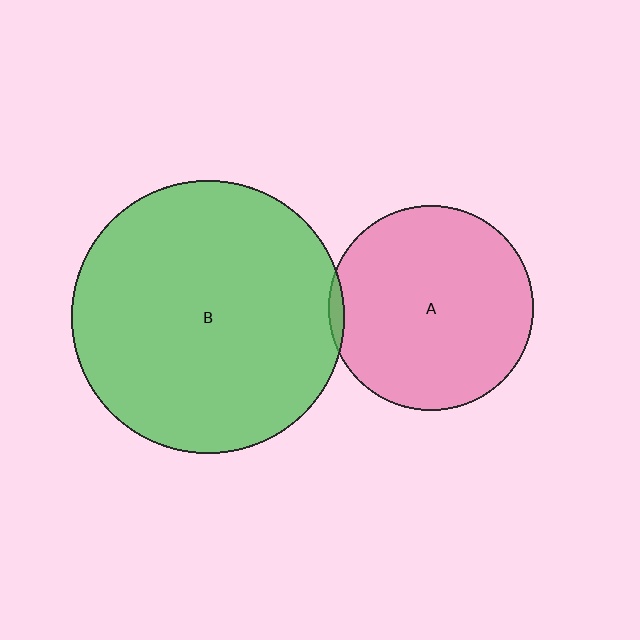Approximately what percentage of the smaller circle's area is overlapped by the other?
Approximately 5%.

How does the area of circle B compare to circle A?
Approximately 1.8 times.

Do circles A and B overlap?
Yes.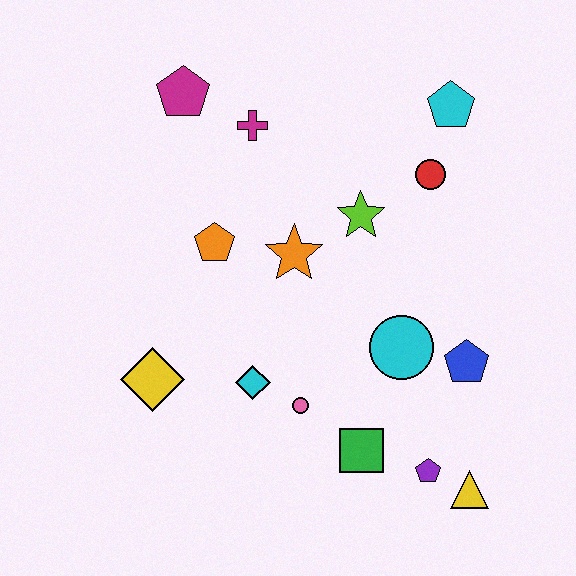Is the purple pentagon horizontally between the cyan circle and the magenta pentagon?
No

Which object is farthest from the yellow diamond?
The cyan pentagon is farthest from the yellow diamond.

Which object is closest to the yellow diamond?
The cyan diamond is closest to the yellow diamond.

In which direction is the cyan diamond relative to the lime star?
The cyan diamond is below the lime star.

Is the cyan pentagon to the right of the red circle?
Yes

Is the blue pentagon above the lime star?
No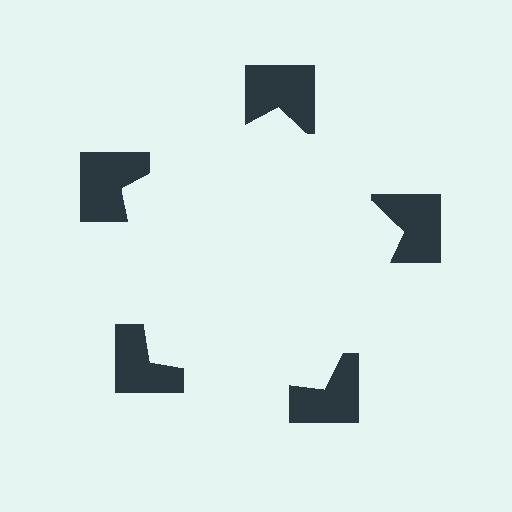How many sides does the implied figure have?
5 sides.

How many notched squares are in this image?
There are 5 — one at each vertex of the illusory pentagon.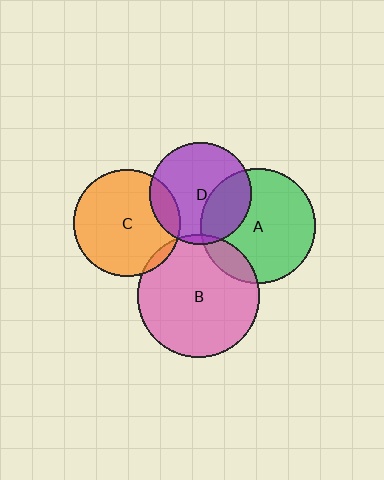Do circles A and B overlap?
Yes.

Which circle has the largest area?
Circle B (pink).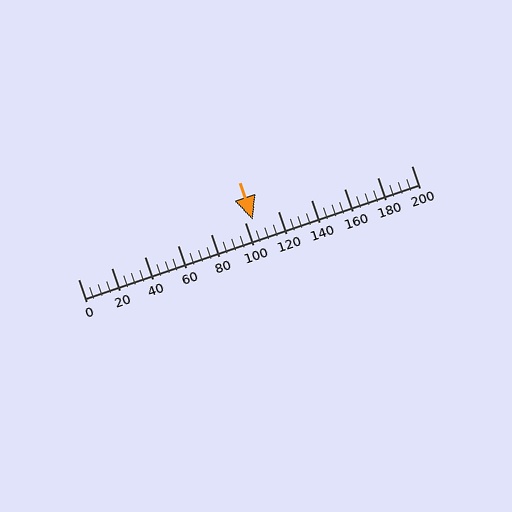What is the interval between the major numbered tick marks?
The major tick marks are spaced 20 units apart.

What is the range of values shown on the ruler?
The ruler shows values from 0 to 200.